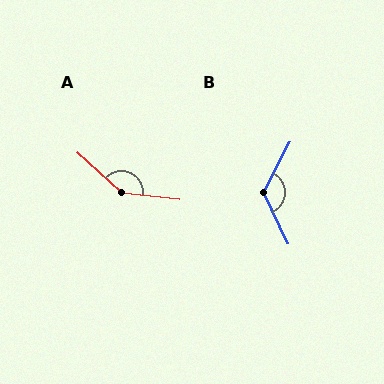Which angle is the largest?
A, at approximately 144 degrees.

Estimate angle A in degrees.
Approximately 144 degrees.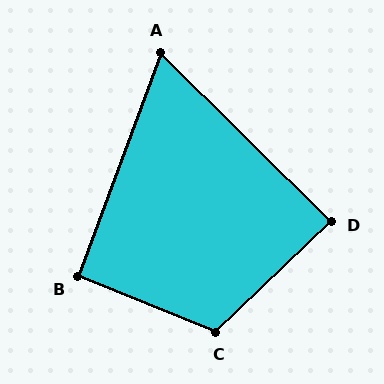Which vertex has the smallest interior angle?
A, at approximately 66 degrees.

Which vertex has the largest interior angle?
C, at approximately 114 degrees.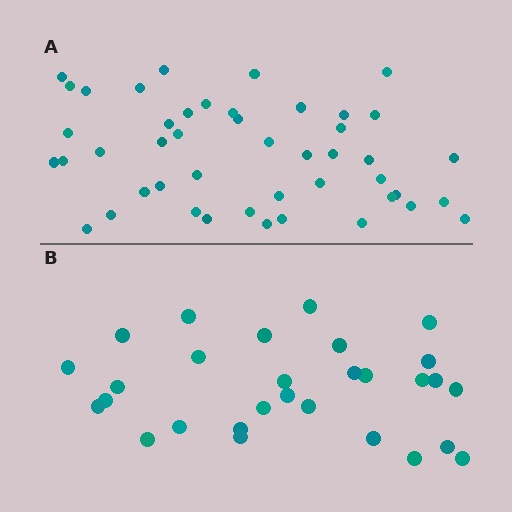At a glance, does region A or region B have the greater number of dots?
Region A (the top region) has more dots.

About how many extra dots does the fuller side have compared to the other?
Region A has approximately 15 more dots than region B.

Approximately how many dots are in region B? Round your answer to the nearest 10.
About 30 dots. (The exact count is 29, which rounds to 30.)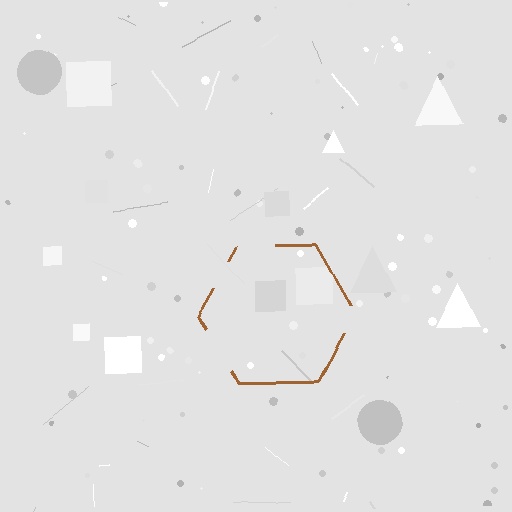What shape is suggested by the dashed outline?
The dashed outline suggests a hexagon.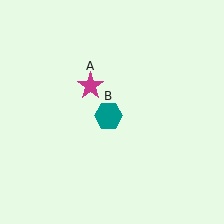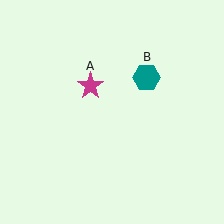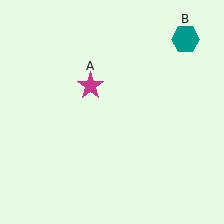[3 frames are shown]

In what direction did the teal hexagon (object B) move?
The teal hexagon (object B) moved up and to the right.